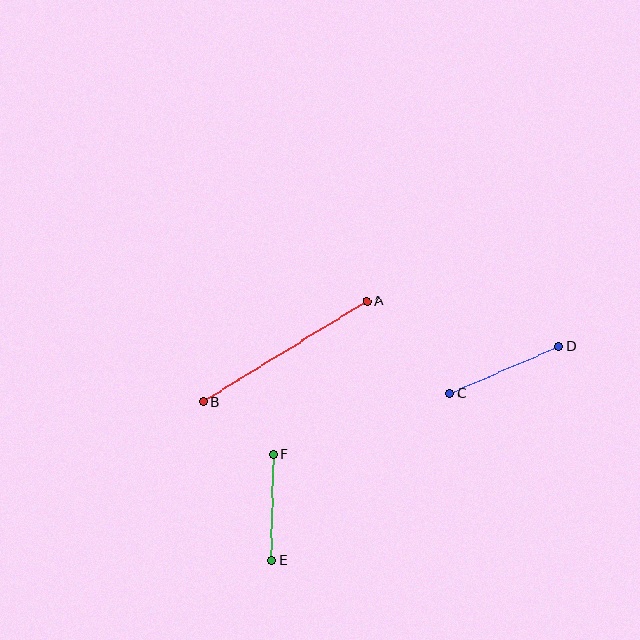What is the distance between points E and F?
The distance is approximately 106 pixels.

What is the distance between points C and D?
The distance is approximately 118 pixels.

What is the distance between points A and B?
The distance is approximately 192 pixels.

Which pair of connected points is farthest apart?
Points A and B are farthest apart.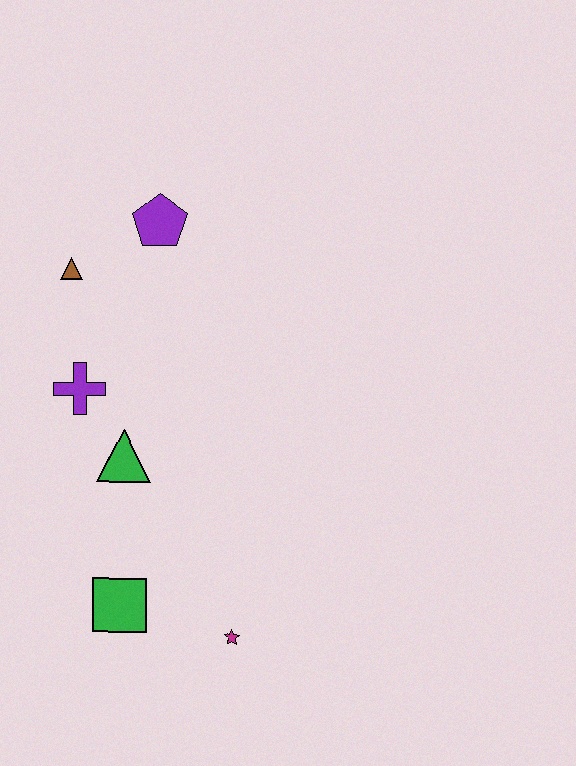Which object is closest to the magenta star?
The green square is closest to the magenta star.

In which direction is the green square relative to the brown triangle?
The green square is below the brown triangle.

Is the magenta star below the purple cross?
Yes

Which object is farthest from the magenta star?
The purple pentagon is farthest from the magenta star.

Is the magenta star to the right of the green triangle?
Yes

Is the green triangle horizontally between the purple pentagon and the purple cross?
Yes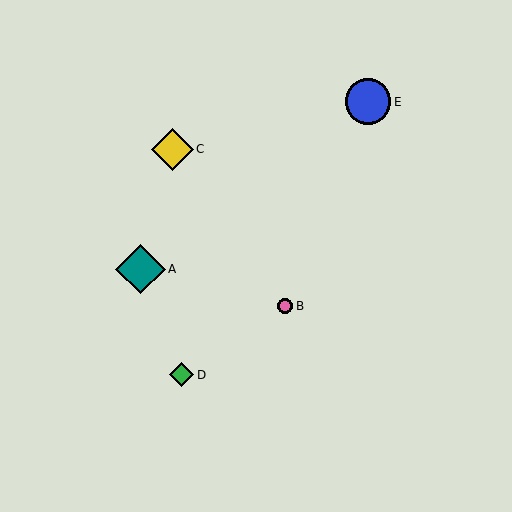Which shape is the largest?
The teal diamond (labeled A) is the largest.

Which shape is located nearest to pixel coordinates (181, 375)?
The green diamond (labeled D) at (182, 375) is nearest to that location.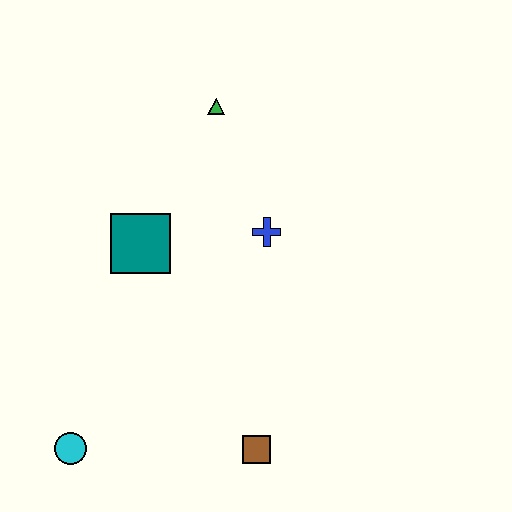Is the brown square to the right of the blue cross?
No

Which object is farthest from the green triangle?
The cyan circle is farthest from the green triangle.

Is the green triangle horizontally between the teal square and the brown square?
Yes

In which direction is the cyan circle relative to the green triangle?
The cyan circle is below the green triangle.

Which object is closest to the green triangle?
The blue cross is closest to the green triangle.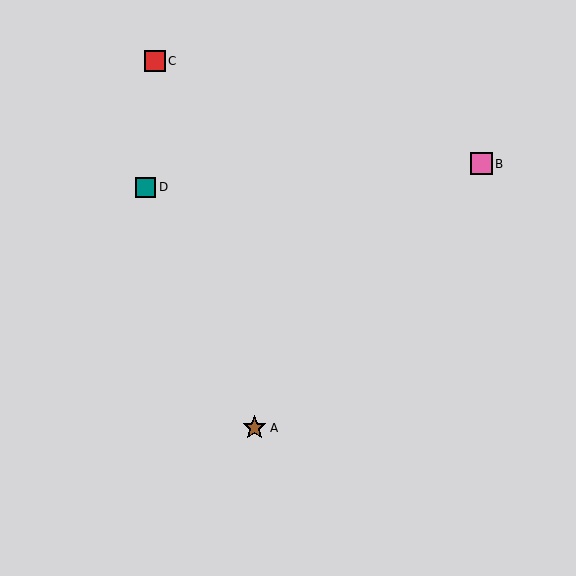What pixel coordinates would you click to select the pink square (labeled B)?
Click at (481, 164) to select the pink square B.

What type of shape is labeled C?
Shape C is a red square.